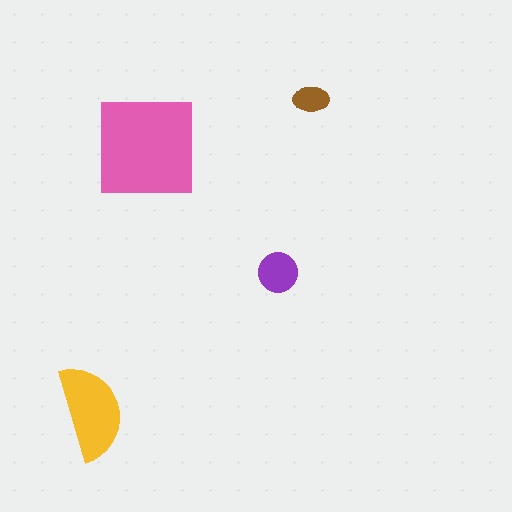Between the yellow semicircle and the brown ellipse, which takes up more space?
The yellow semicircle.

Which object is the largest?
The pink square.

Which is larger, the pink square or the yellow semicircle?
The pink square.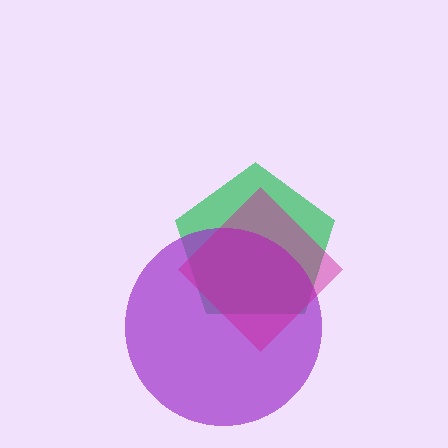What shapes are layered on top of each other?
The layered shapes are: a green pentagon, a purple circle, a magenta diamond.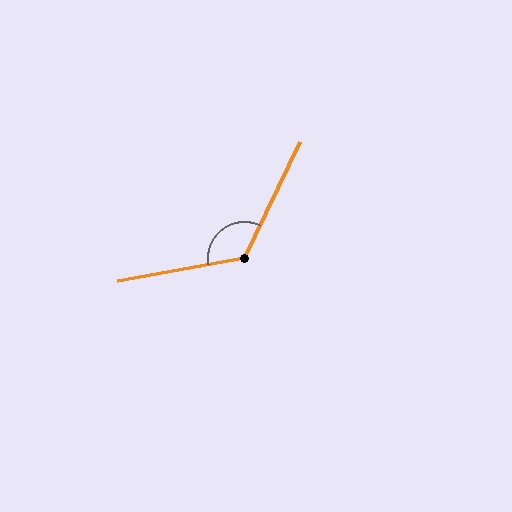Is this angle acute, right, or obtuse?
It is obtuse.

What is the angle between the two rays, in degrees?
Approximately 126 degrees.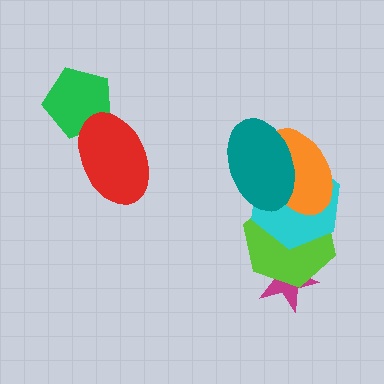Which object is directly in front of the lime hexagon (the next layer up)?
The cyan hexagon is directly in front of the lime hexagon.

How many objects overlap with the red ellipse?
1 object overlaps with the red ellipse.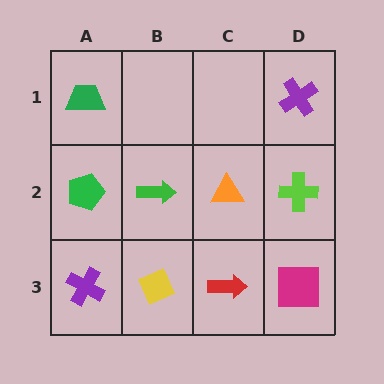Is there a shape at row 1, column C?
No, that cell is empty.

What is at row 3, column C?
A red arrow.